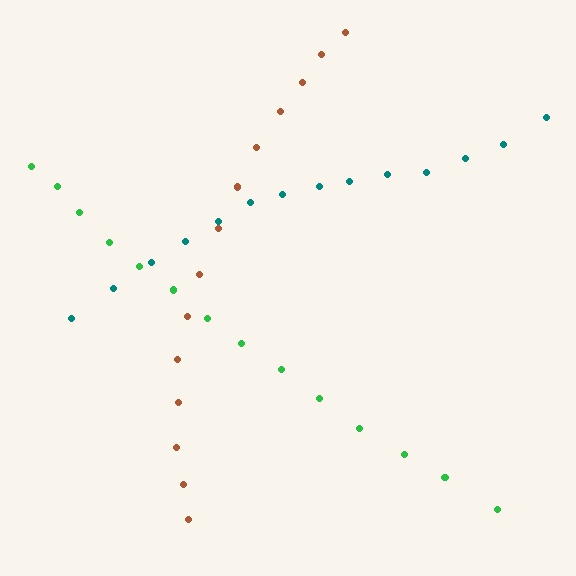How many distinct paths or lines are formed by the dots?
There are 3 distinct paths.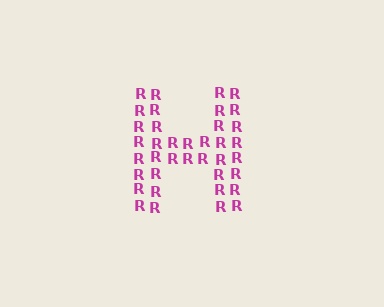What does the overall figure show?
The overall figure shows the letter H.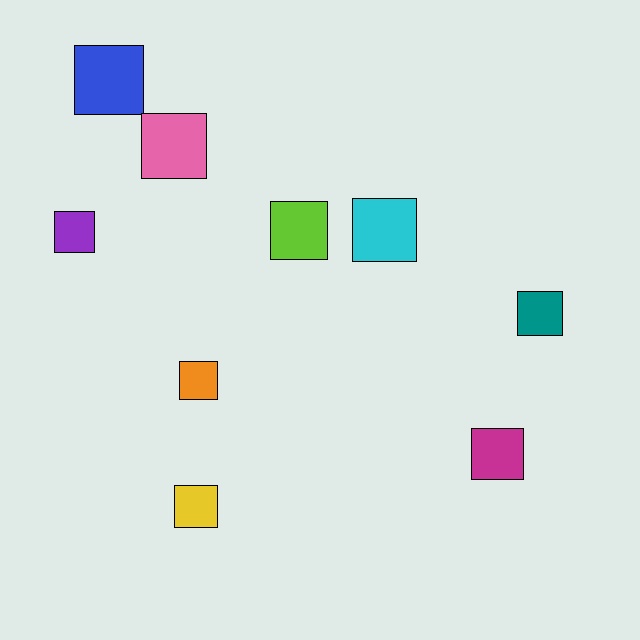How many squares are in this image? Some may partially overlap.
There are 9 squares.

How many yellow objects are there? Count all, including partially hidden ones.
There is 1 yellow object.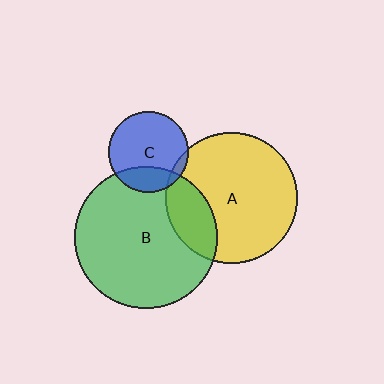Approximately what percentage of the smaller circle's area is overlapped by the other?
Approximately 20%.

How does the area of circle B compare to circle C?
Approximately 3.1 times.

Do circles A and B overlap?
Yes.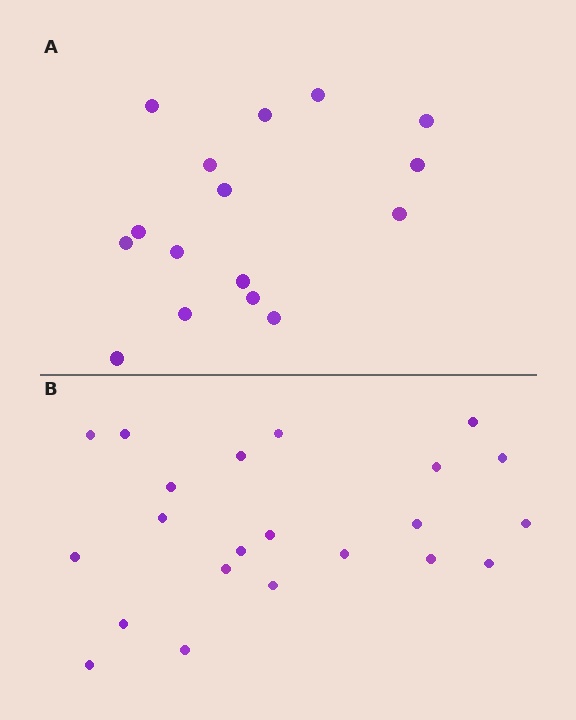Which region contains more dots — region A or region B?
Region B (the bottom region) has more dots.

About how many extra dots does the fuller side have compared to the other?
Region B has about 6 more dots than region A.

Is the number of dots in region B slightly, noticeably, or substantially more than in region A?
Region B has noticeably more, but not dramatically so. The ratio is roughly 1.4 to 1.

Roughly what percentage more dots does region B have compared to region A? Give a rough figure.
About 40% more.